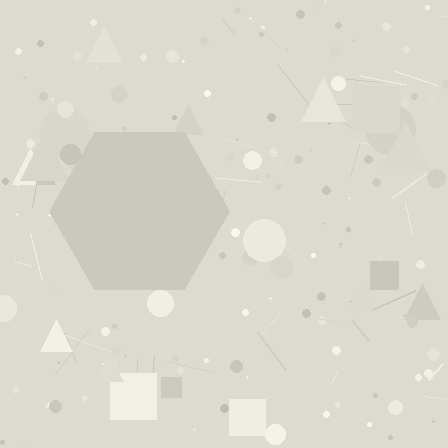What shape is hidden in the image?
A hexagon is hidden in the image.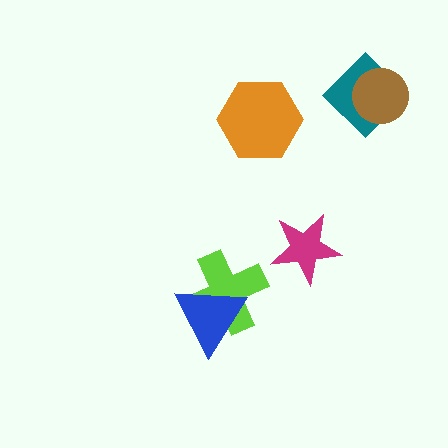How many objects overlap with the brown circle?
1 object overlaps with the brown circle.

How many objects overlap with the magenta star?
0 objects overlap with the magenta star.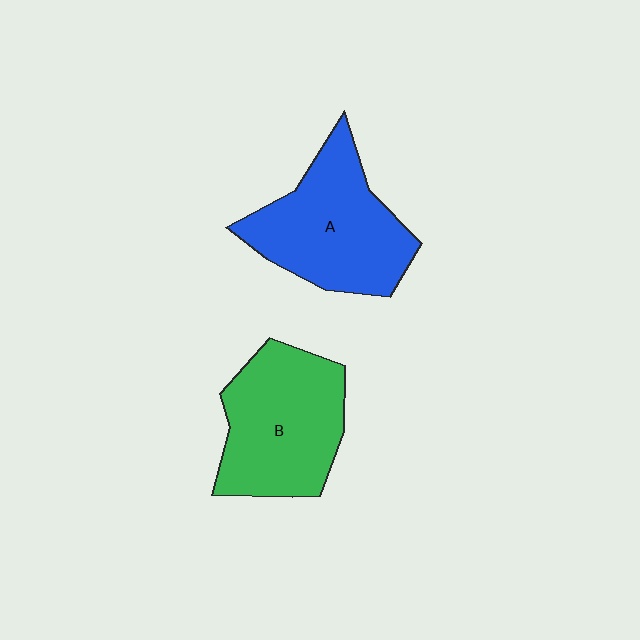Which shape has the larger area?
Shape A (blue).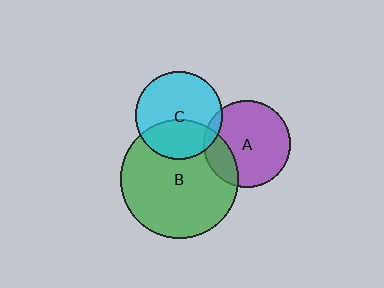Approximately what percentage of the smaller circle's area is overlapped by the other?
Approximately 10%.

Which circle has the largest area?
Circle B (green).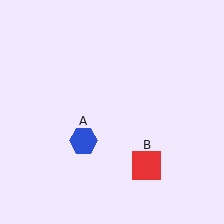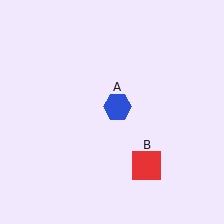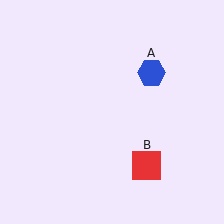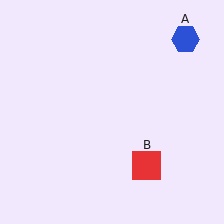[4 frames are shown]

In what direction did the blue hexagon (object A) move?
The blue hexagon (object A) moved up and to the right.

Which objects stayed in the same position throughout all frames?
Red square (object B) remained stationary.